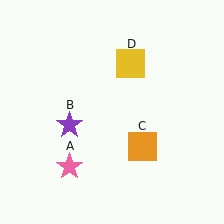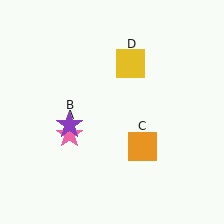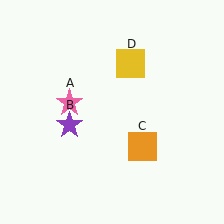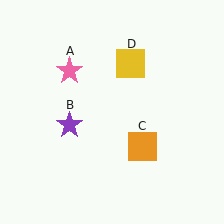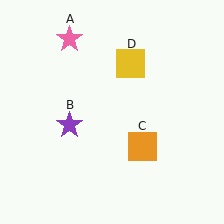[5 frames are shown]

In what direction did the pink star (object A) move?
The pink star (object A) moved up.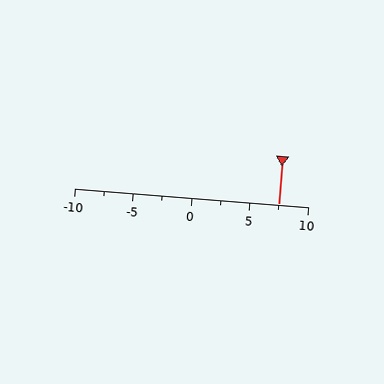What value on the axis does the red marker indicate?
The marker indicates approximately 7.5.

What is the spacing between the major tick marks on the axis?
The major ticks are spaced 5 apart.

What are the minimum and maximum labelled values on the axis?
The axis runs from -10 to 10.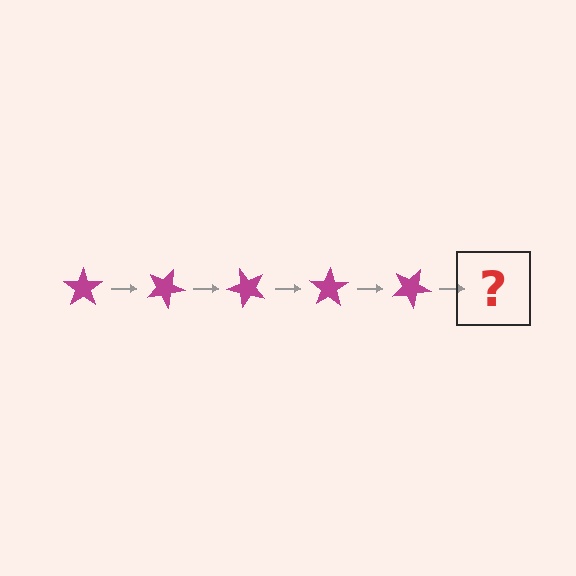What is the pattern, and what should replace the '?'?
The pattern is that the star rotates 25 degrees each step. The '?' should be a magenta star rotated 125 degrees.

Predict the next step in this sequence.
The next step is a magenta star rotated 125 degrees.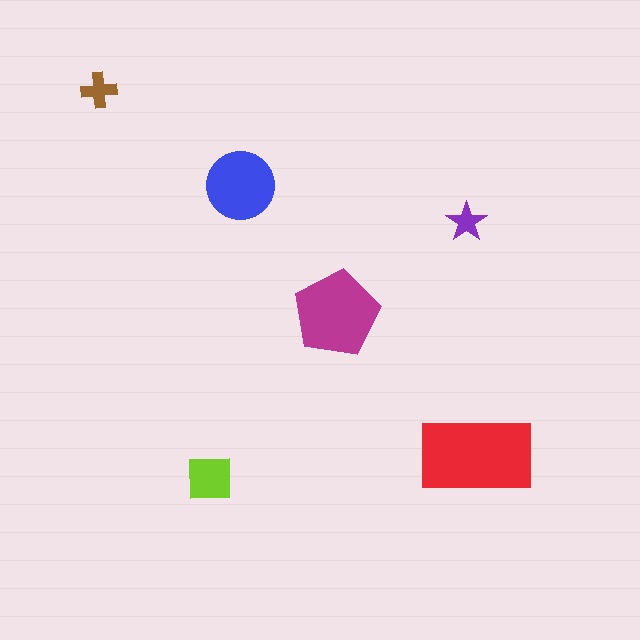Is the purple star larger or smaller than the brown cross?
Smaller.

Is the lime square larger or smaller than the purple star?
Larger.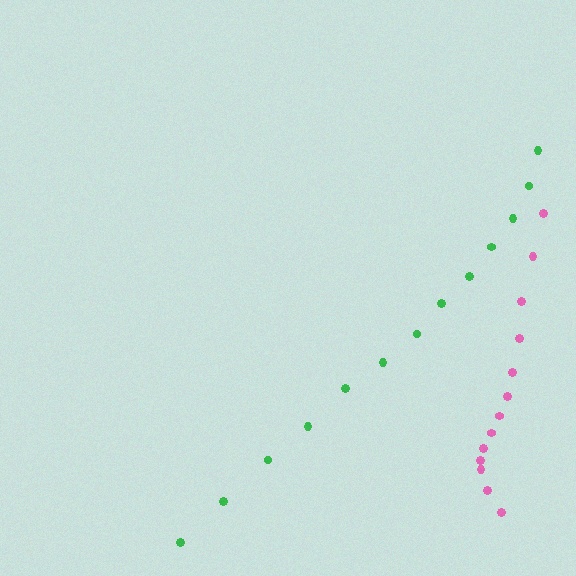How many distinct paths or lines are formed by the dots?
There are 2 distinct paths.